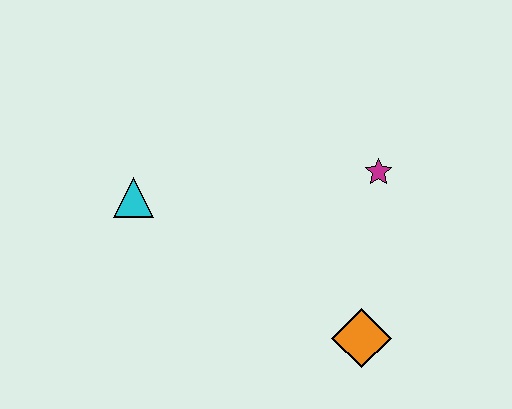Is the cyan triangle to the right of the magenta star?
No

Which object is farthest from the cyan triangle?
The orange diamond is farthest from the cyan triangle.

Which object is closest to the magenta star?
The orange diamond is closest to the magenta star.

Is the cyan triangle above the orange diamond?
Yes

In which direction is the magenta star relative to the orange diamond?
The magenta star is above the orange diamond.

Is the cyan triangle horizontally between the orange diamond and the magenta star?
No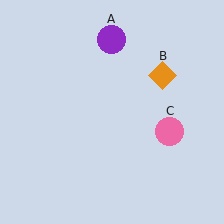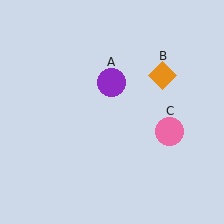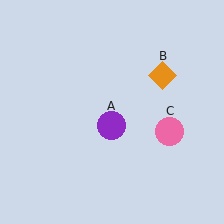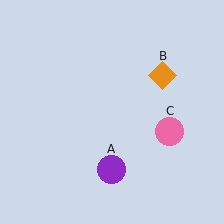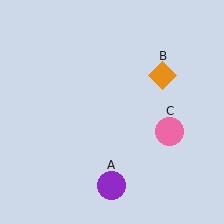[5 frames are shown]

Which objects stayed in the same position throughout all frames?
Orange diamond (object B) and pink circle (object C) remained stationary.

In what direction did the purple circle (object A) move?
The purple circle (object A) moved down.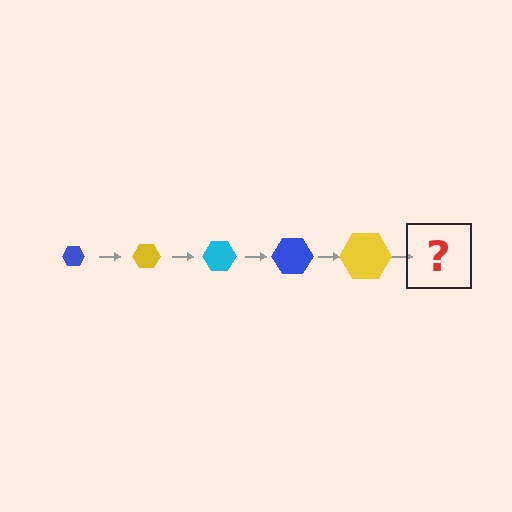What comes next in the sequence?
The next element should be a cyan hexagon, larger than the previous one.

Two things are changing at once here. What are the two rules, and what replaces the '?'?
The two rules are that the hexagon grows larger each step and the color cycles through blue, yellow, and cyan. The '?' should be a cyan hexagon, larger than the previous one.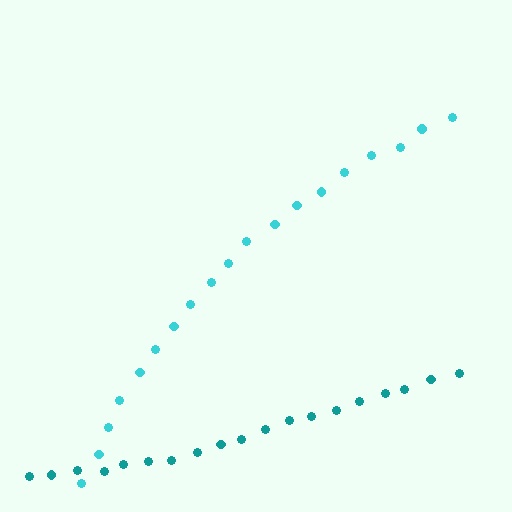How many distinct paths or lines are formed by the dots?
There are 2 distinct paths.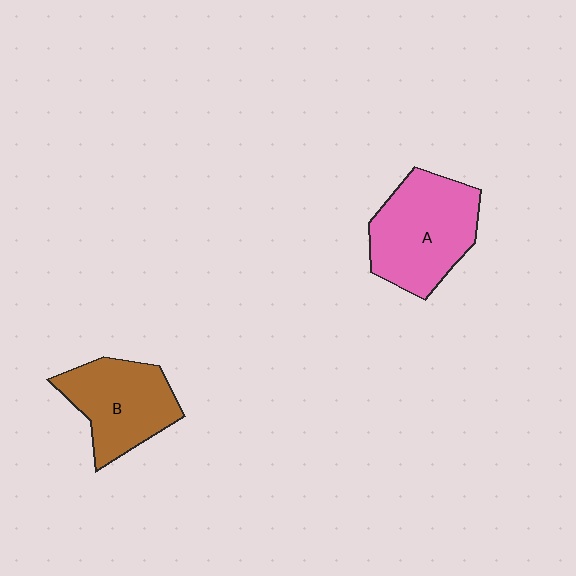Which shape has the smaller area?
Shape B (brown).